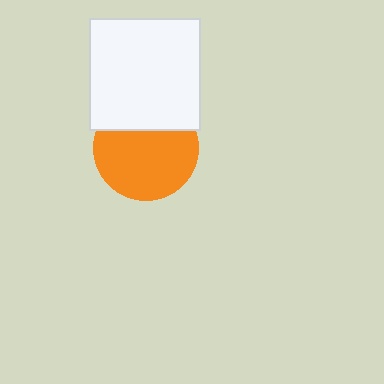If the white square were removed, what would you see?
You would see the complete orange circle.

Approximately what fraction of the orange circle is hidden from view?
Roughly 30% of the orange circle is hidden behind the white square.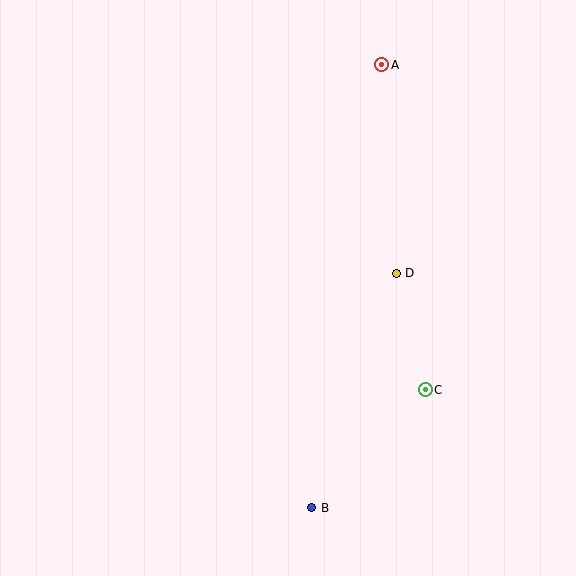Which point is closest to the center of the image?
Point D at (396, 273) is closest to the center.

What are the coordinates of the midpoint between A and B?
The midpoint between A and B is at (347, 286).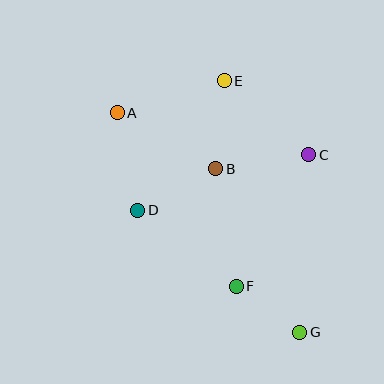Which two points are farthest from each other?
Points A and G are farthest from each other.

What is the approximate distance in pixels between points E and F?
The distance between E and F is approximately 206 pixels.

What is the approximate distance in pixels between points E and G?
The distance between E and G is approximately 262 pixels.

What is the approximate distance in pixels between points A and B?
The distance between A and B is approximately 113 pixels.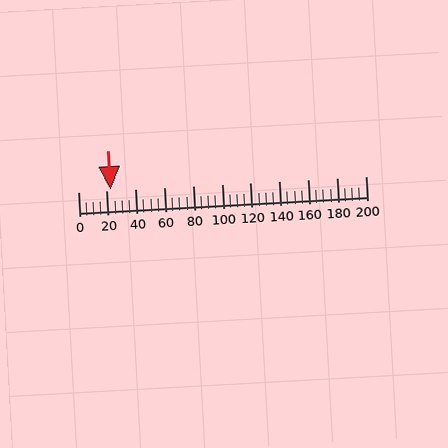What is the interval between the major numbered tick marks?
The major tick marks are spaced 20 units apart.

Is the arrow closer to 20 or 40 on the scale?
The arrow is closer to 20.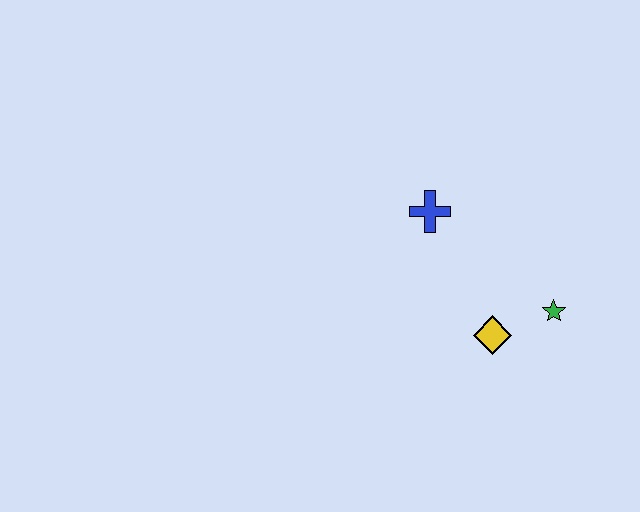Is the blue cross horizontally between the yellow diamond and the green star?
No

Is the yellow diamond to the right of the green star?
No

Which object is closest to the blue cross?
The yellow diamond is closest to the blue cross.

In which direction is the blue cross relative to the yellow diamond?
The blue cross is above the yellow diamond.